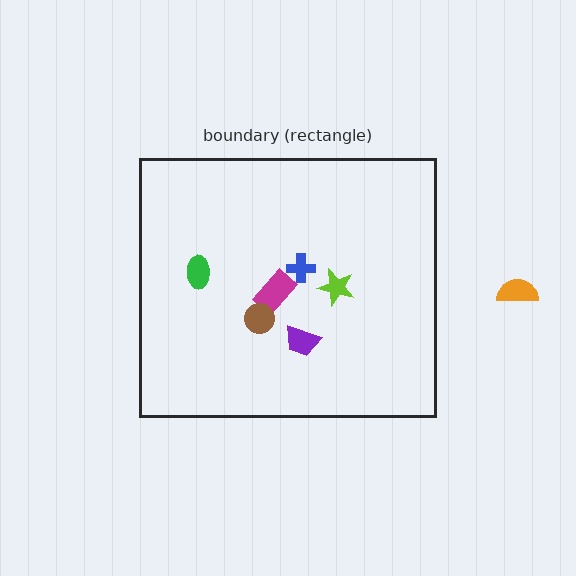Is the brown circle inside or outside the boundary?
Inside.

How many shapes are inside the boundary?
6 inside, 1 outside.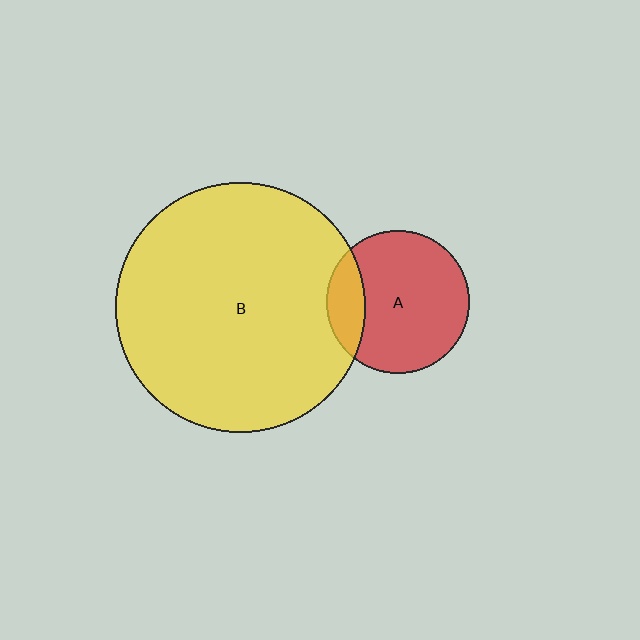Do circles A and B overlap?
Yes.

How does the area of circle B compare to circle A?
Approximately 3.1 times.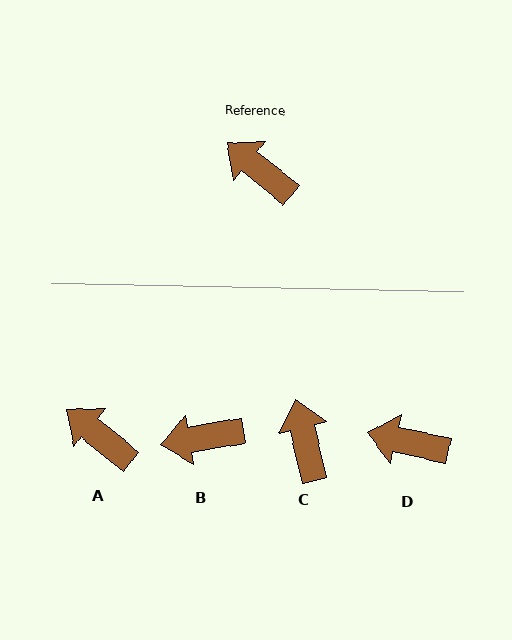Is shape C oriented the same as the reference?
No, it is off by about 38 degrees.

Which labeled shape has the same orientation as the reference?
A.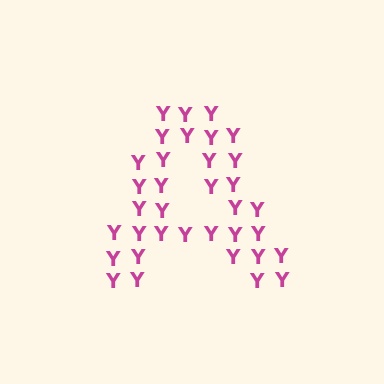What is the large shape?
The large shape is the letter A.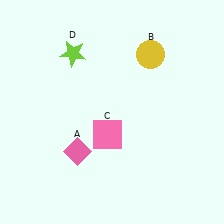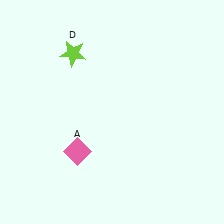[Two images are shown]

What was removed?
The pink square (C), the yellow circle (B) were removed in Image 2.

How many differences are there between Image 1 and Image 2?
There are 2 differences between the two images.